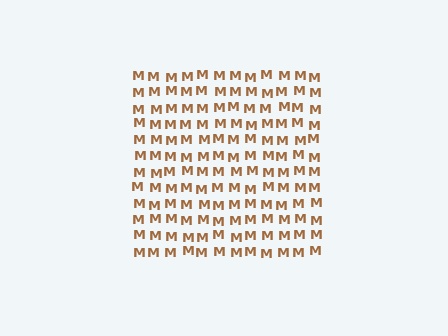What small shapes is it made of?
It is made of small letter M's.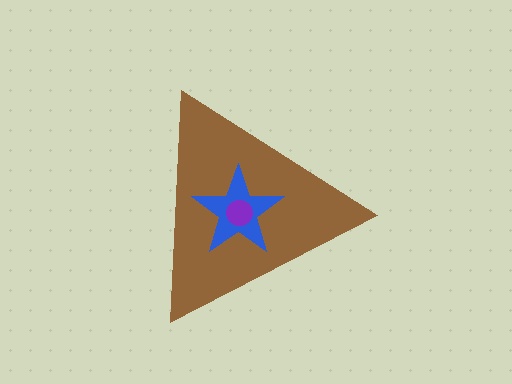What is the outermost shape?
The brown triangle.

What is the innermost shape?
The purple circle.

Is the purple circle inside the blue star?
Yes.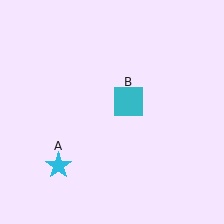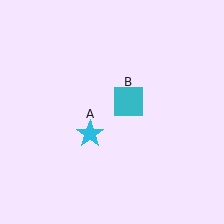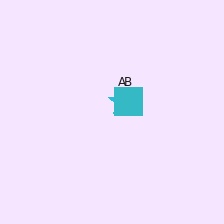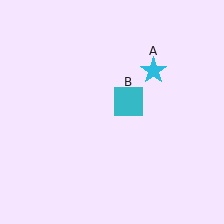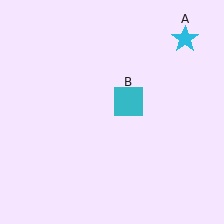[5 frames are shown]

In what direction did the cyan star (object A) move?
The cyan star (object A) moved up and to the right.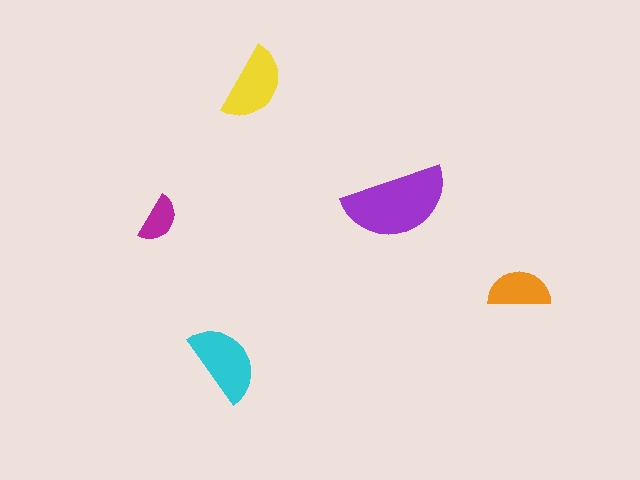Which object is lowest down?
The cyan semicircle is bottommost.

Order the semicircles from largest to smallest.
the purple one, the cyan one, the yellow one, the orange one, the magenta one.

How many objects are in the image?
There are 5 objects in the image.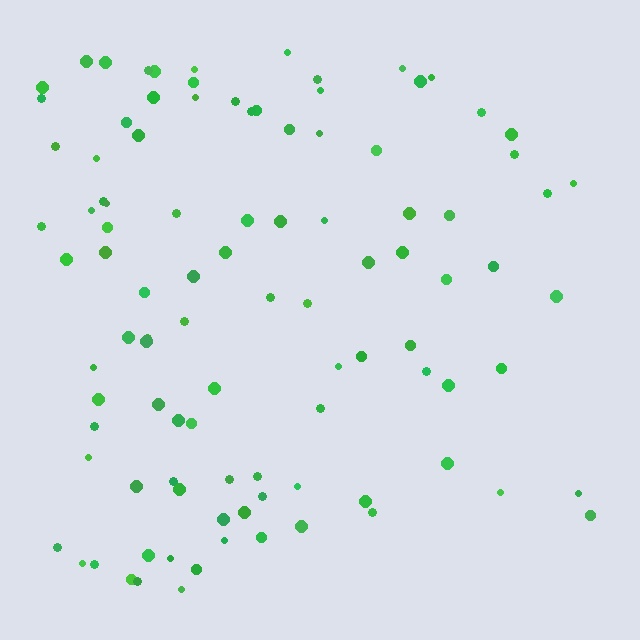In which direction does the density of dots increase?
From right to left, with the left side densest.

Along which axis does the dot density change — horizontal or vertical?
Horizontal.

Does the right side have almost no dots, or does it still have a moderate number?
Still a moderate number, just noticeably fewer than the left.